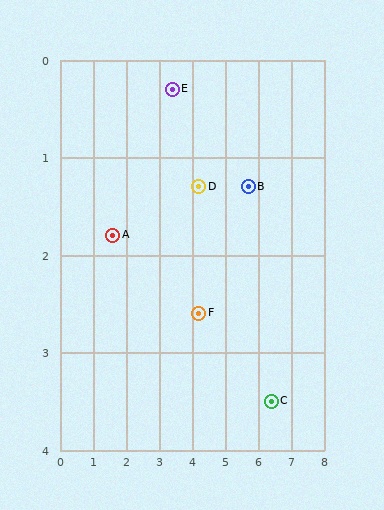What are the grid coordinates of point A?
Point A is at approximately (1.6, 1.8).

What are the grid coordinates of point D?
Point D is at approximately (4.2, 1.3).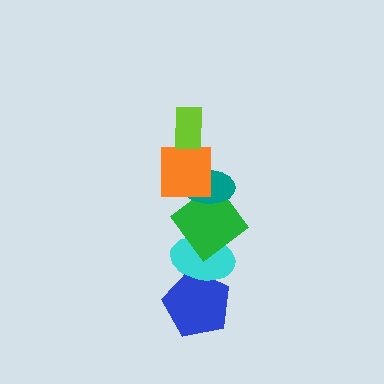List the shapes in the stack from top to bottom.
From top to bottom: the lime rectangle, the orange square, the teal ellipse, the green diamond, the cyan ellipse, the blue pentagon.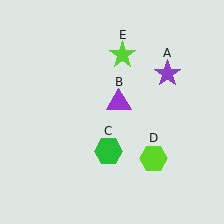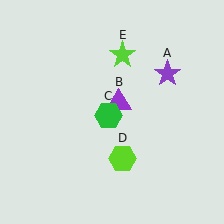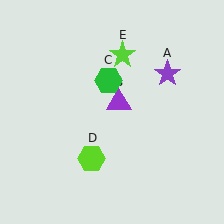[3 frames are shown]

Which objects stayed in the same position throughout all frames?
Purple star (object A) and purple triangle (object B) and lime star (object E) remained stationary.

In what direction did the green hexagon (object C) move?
The green hexagon (object C) moved up.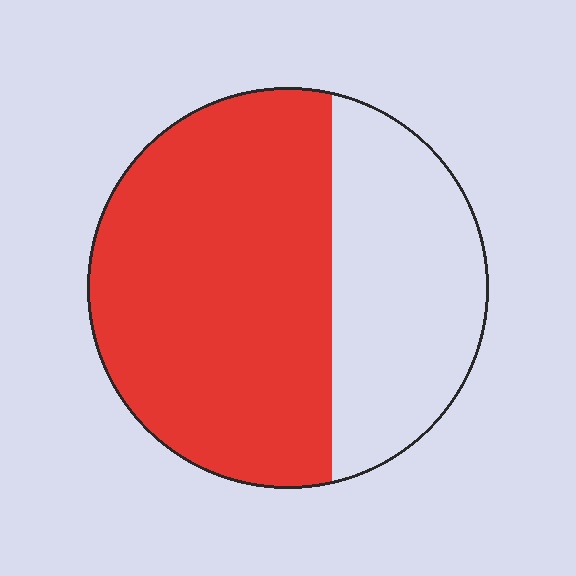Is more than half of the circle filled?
Yes.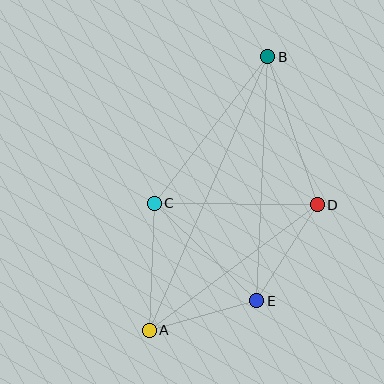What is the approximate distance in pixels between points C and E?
The distance between C and E is approximately 142 pixels.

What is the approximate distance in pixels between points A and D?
The distance between A and D is approximately 210 pixels.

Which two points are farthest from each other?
Points A and B are farthest from each other.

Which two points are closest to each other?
Points A and E are closest to each other.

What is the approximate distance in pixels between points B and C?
The distance between B and C is approximately 185 pixels.